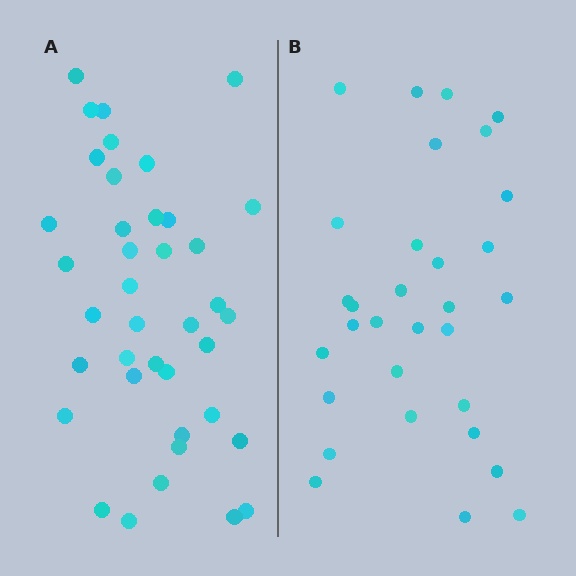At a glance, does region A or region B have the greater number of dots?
Region A (the left region) has more dots.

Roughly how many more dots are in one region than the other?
Region A has roughly 8 or so more dots than region B.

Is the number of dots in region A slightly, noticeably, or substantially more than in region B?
Region A has noticeably more, but not dramatically so. The ratio is roughly 1.3 to 1.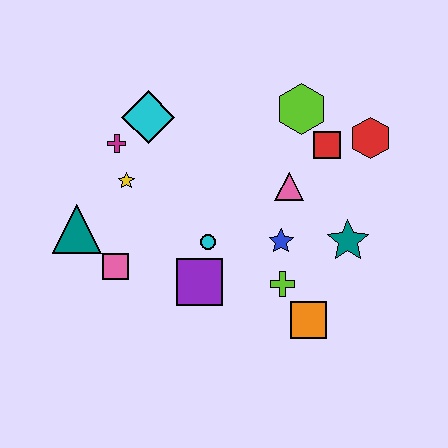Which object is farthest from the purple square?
The red hexagon is farthest from the purple square.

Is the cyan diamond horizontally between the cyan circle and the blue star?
No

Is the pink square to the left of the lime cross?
Yes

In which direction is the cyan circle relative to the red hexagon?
The cyan circle is to the left of the red hexagon.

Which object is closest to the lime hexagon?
The red square is closest to the lime hexagon.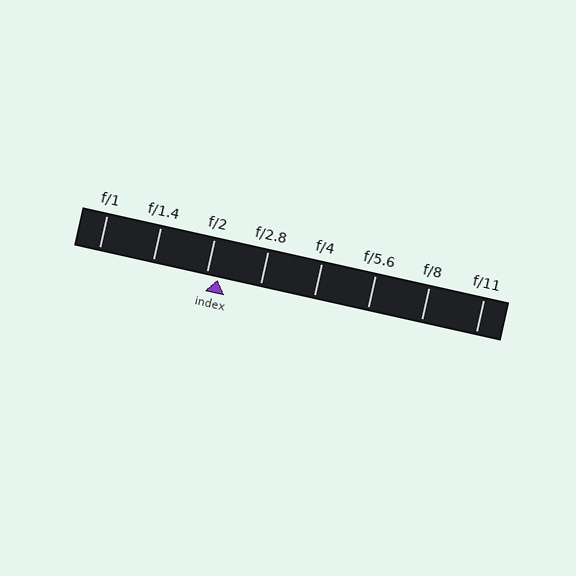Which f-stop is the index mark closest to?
The index mark is closest to f/2.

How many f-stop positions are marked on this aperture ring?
There are 8 f-stop positions marked.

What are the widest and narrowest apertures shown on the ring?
The widest aperture shown is f/1 and the narrowest is f/11.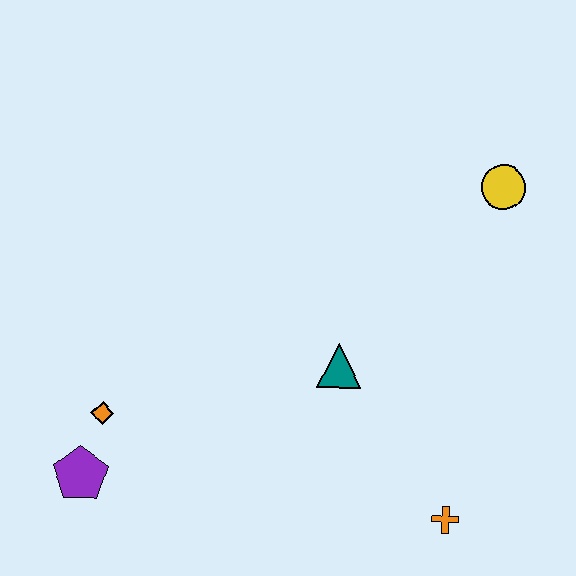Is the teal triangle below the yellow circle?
Yes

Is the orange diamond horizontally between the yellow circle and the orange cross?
No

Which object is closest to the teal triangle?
The orange cross is closest to the teal triangle.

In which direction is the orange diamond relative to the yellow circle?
The orange diamond is to the left of the yellow circle.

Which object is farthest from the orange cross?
The purple pentagon is farthest from the orange cross.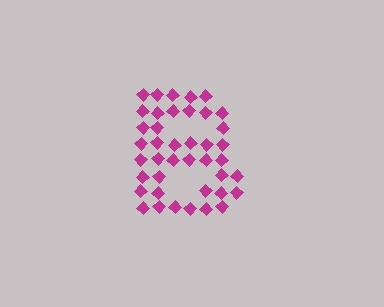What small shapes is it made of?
It is made of small diamonds.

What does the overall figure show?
The overall figure shows the letter B.